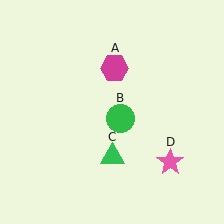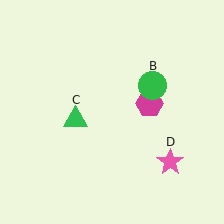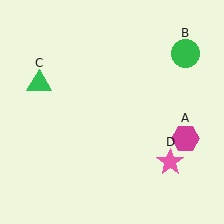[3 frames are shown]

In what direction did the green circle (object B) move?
The green circle (object B) moved up and to the right.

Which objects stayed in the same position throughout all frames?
Pink star (object D) remained stationary.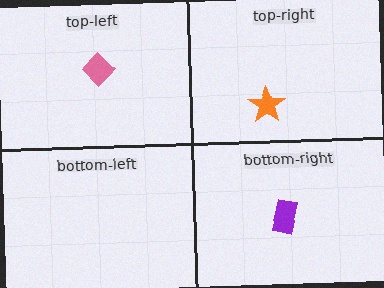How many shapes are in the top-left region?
1.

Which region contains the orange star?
The top-right region.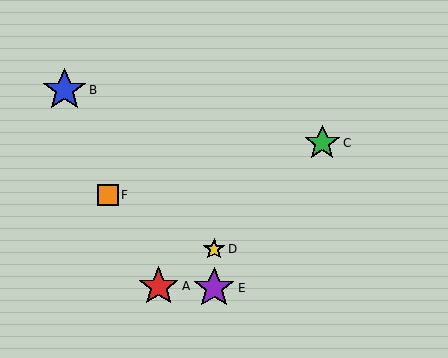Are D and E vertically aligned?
Yes, both are at x≈214.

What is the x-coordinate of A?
Object A is at x≈159.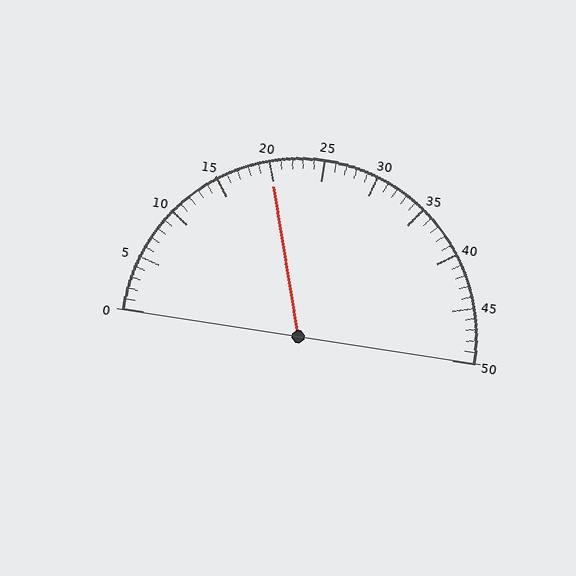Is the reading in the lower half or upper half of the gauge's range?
The reading is in the lower half of the range (0 to 50).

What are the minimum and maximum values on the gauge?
The gauge ranges from 0 to 50.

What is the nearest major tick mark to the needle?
The nearest major tick mark is 20.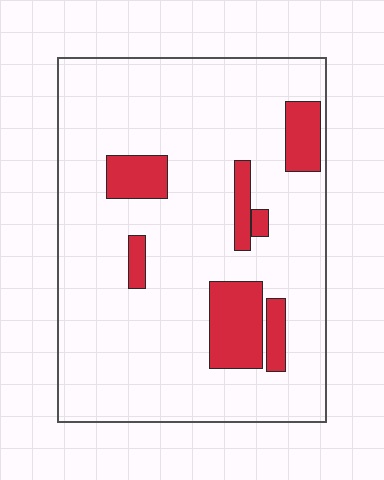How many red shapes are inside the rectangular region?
7.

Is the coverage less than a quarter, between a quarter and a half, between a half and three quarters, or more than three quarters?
Less than a quarter.